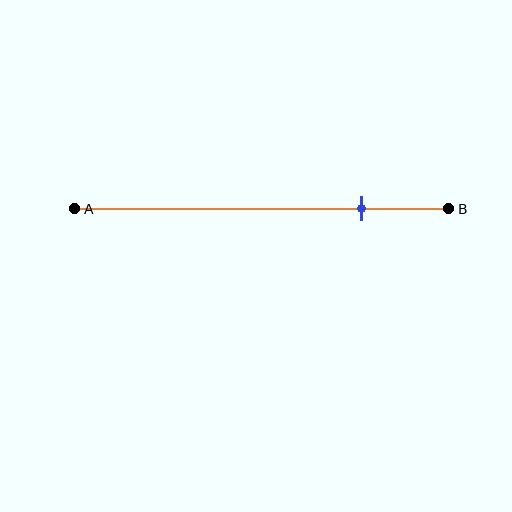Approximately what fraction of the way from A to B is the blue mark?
The blue mark is approximately 75% of the way from A to B.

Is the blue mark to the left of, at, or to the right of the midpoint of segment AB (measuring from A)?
The blue mark is to the right of the midpoint of segment AB.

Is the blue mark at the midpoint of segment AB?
No, the mark is at about 75% from A, not at the 50% midpoint.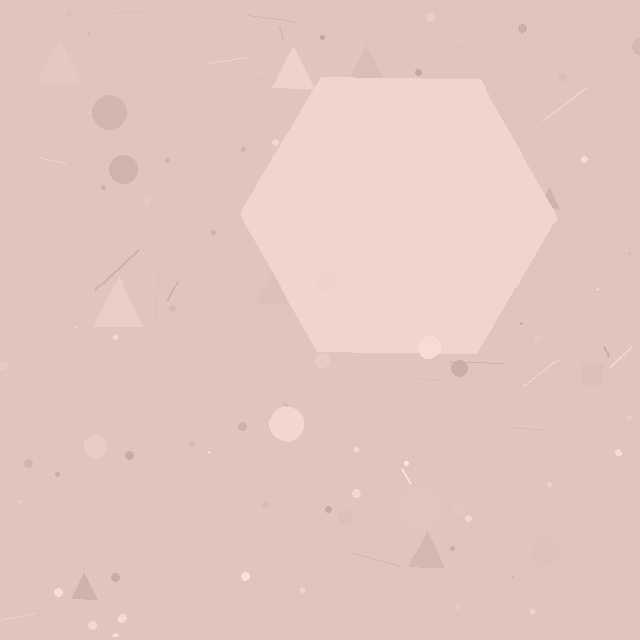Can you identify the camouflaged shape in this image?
The camouflaged shape is a hexagon.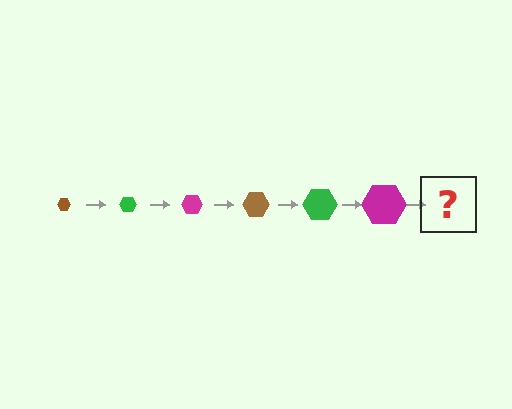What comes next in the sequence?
The next element should be a brown hexagon, larger than the previous one.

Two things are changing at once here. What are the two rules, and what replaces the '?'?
The two rules are that the hexagon grows larger each step and the color cycles through brown, green, and magenta. The '?' should be a brown hexagon, larger than the previous one.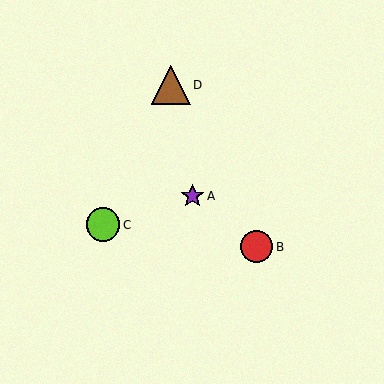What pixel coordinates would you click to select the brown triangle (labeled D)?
Click at (171, 85) to select the brown triangle D.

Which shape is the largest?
The brown triangle (labeled D) is the largest.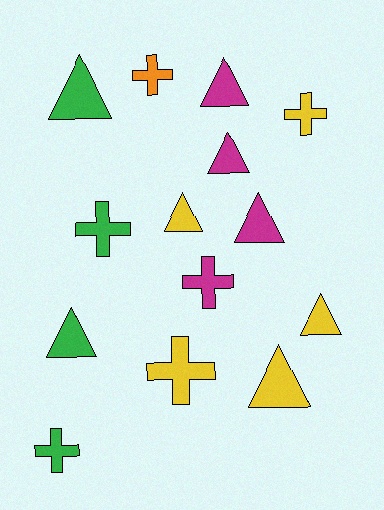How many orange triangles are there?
There are no orange triangles.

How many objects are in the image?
There are 14 objects.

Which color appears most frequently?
Yellow, with 5 objects.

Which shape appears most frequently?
Triangle, with 8 objects.